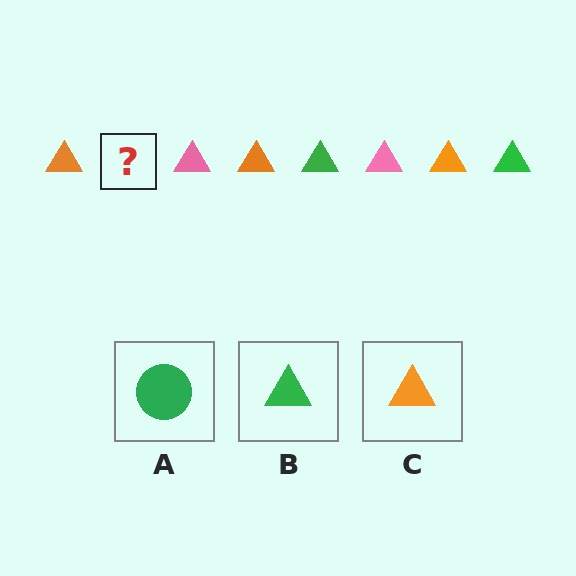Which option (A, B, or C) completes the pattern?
B.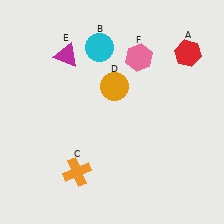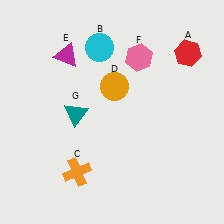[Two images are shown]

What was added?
A teal triangle (G) was added in Image 2.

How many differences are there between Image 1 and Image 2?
There is 1 difference between the two images.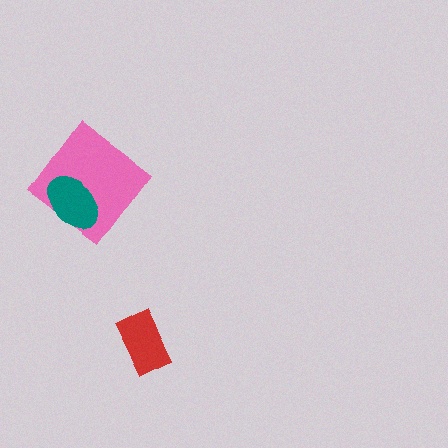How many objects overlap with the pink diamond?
1 object overlaps with the pink diamond.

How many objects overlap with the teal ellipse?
1 object overlaps with the teal ellipse.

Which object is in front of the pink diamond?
The teal ellipse is in front of the pink diamond.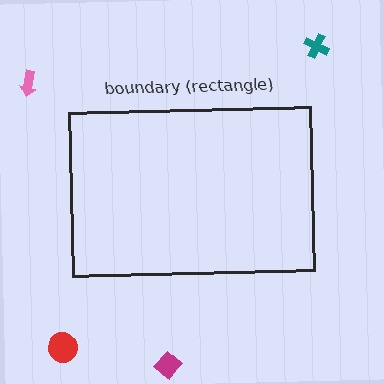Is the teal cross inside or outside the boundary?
Outside.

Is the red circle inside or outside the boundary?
Outside.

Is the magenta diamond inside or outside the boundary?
Outside.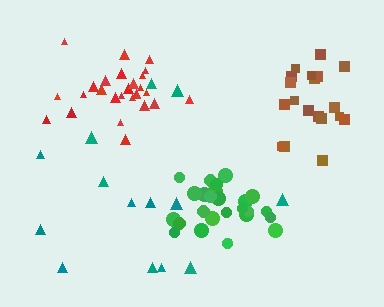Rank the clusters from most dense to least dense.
red, green, brown, teal.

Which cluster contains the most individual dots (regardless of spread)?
Red (27).